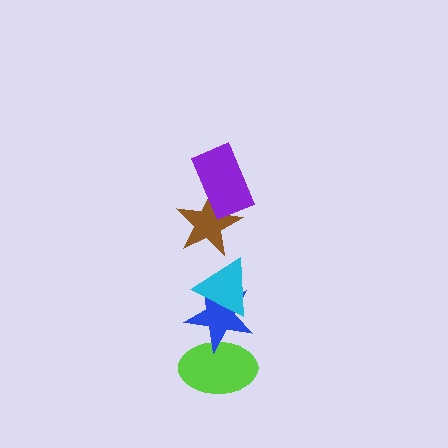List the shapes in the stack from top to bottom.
From top to bottom: the purple rectangle, the brown star, the cyan triangle, the blue star, the lime ellipse.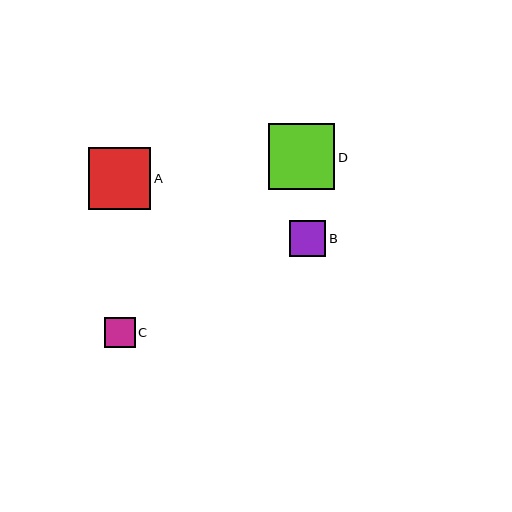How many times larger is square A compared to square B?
Square A is approximately 1.7 times the size of square B.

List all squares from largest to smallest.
From largest to smallest: D, A, B, C.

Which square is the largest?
Square D is the largest with a size of approximately 66 pixels.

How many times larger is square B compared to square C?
Square B is approximately 1.2 times the size of square C.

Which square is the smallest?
Square C is the smallest with a size of approximately 30 pixels.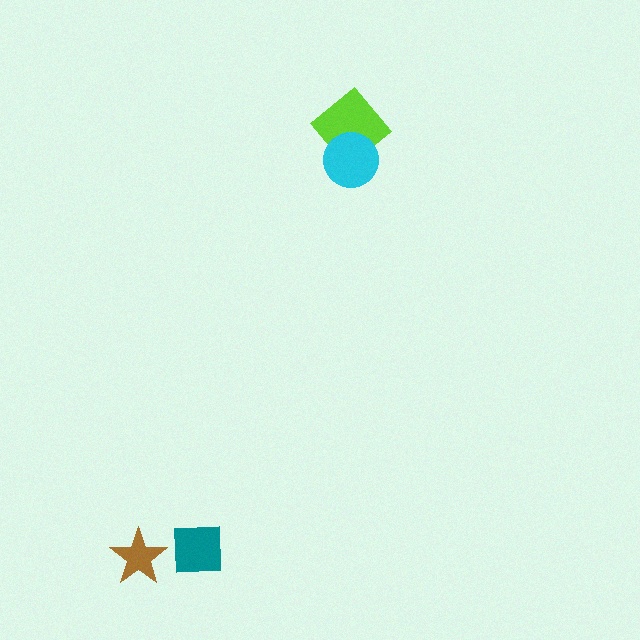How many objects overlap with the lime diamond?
1 object overlaps with the lime diamond.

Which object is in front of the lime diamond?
The cyan circle is in front of the lime diamond.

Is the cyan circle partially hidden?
No, no other shape covers it.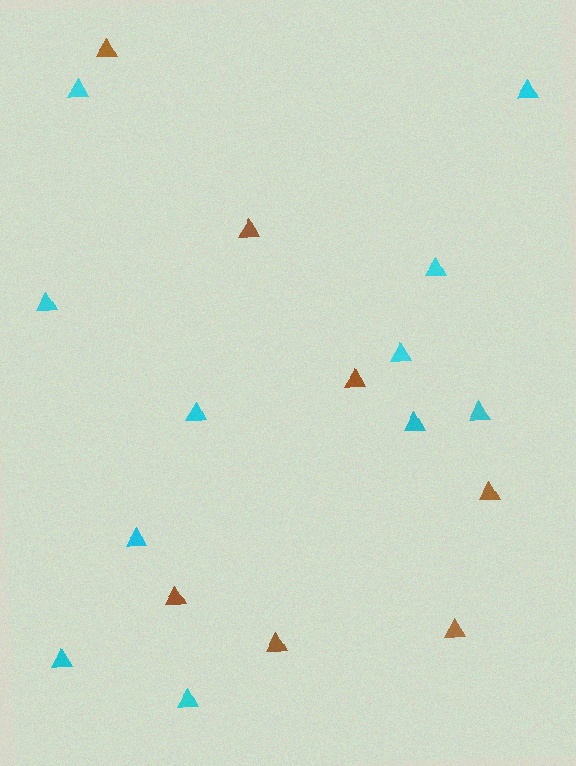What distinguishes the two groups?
There are 2 groups: one group of cyan triangles (11) and one group of brown triangles (7).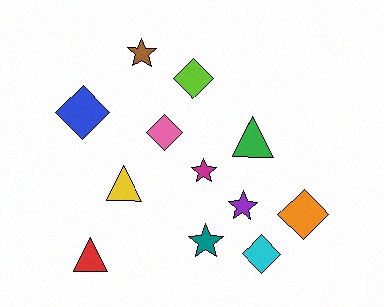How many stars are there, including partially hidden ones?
There are 4 stars.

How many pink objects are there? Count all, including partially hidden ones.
There is 1 pink object.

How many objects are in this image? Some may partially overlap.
There are 12 objects.